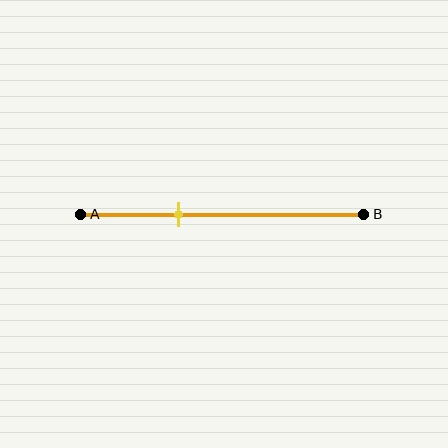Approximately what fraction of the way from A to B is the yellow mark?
The yellow mark is approximately 35% of the way from A to B.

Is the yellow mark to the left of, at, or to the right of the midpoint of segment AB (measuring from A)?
The yellow mark is to the left of the midpoint of segment AB.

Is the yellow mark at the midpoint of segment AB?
No, the mark is at about 35% from A, not at the 50% midpoint.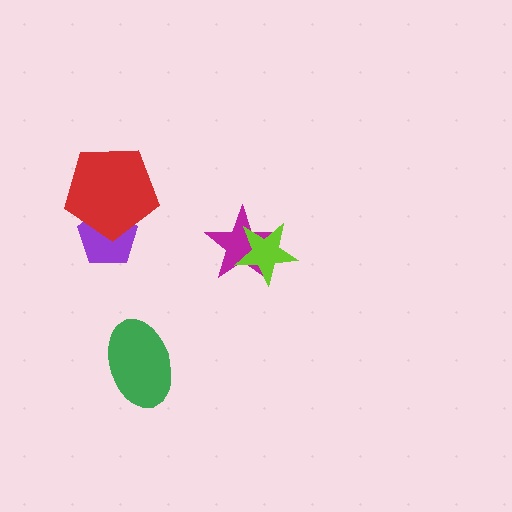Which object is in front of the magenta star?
The lime star is in front of the magenta star.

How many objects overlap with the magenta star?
1 object overlaps with the magenta star.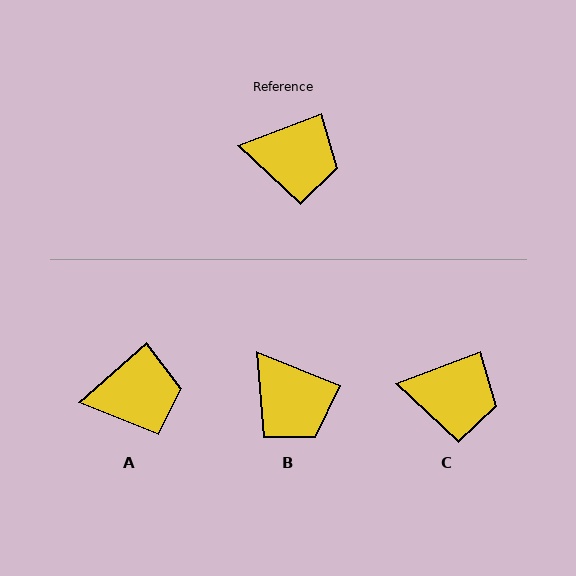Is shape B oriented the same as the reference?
No, it is off by about 43 degrees.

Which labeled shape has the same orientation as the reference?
C.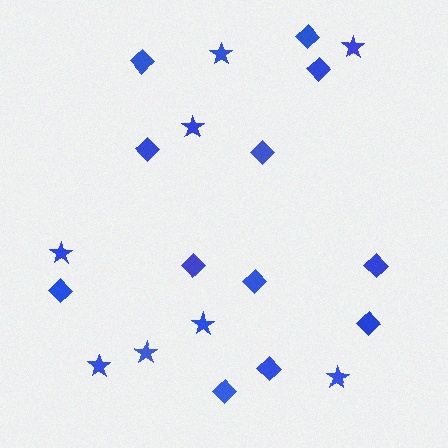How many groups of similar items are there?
There are 2 groups: one group of diamonds (12) and one group of stars (8).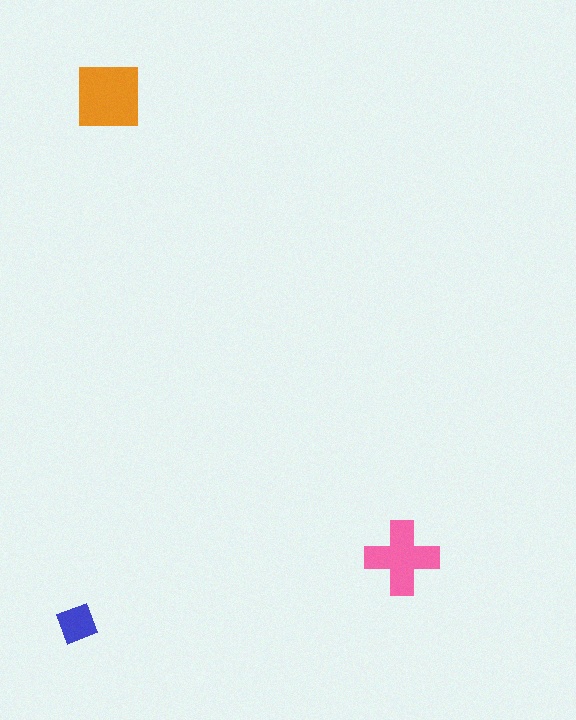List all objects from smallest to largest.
The blue diamond, the pink cross, the orange square.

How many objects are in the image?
There are 3 objects in the image.